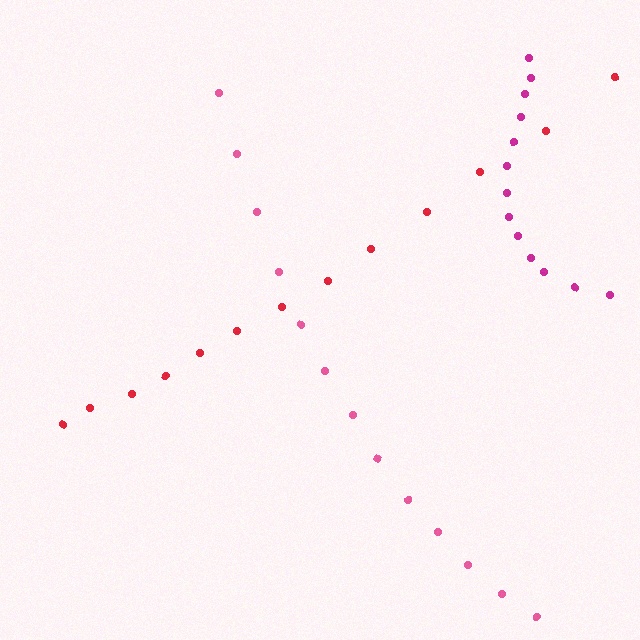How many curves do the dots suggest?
There are 3 distinct paths.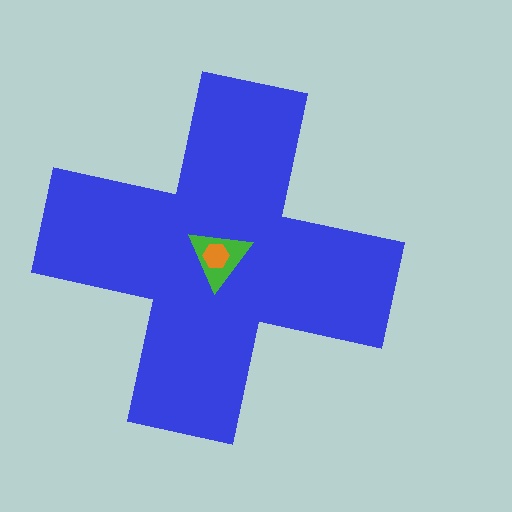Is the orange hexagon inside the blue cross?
Yes.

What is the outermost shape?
The blue cross.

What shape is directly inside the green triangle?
The orange hexagon.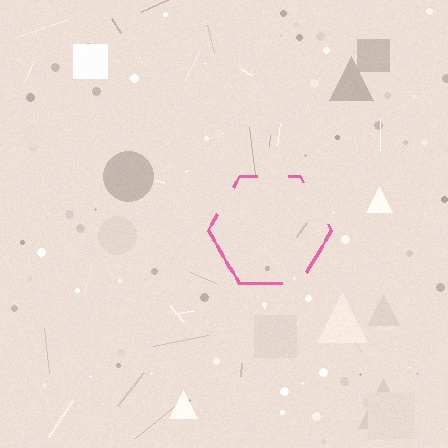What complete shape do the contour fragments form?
The contour fragments form a hexagon.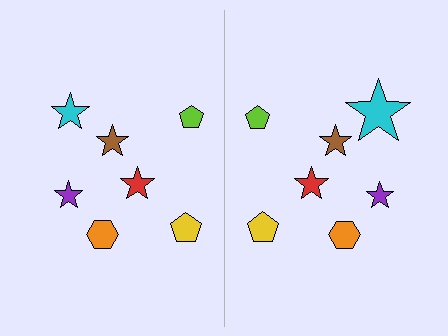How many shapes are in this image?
There are 14 shapes in this image.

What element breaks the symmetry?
The cyan star on the right side has a different size than its mirror counterpart.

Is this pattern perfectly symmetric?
No, the pattern is not perfectly symmetric. The cyan star on the right side has a different size than its mirror counterpart.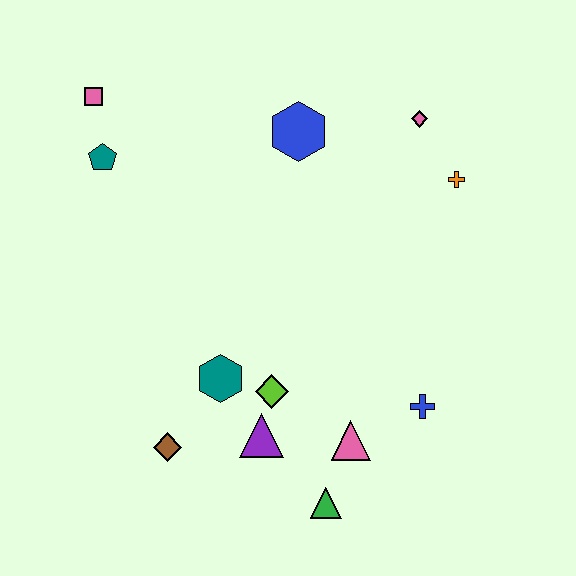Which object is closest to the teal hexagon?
The lime diamond is closest to the teal hexagon.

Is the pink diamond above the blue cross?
Yes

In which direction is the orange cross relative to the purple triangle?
The orange cross is above the purple triangle.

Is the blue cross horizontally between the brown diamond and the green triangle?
No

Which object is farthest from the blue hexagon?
The green triangle is farthest from the blue hexagon.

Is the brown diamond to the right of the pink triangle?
No